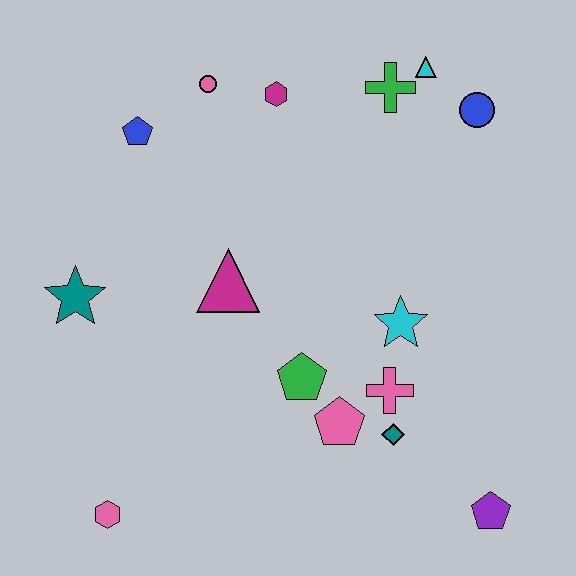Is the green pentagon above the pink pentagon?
Yes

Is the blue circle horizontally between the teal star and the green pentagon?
No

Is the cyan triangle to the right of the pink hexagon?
Yes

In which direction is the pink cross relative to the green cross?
The pink cross is below the green cross.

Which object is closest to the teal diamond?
The pink cross is closest to the teal diamond.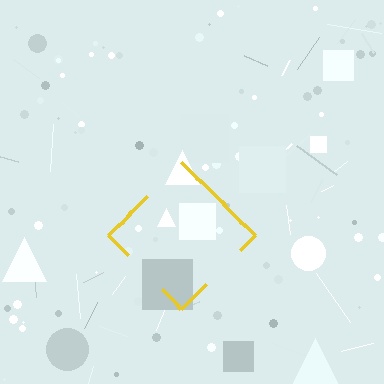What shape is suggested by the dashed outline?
The dashed outline suggests a diamond.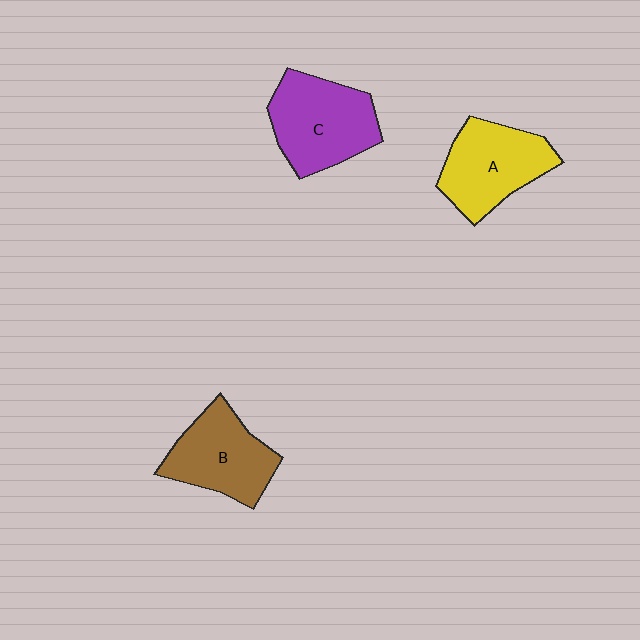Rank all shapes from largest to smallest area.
From largest to smallest: C (purple), A (yellow), B (brown).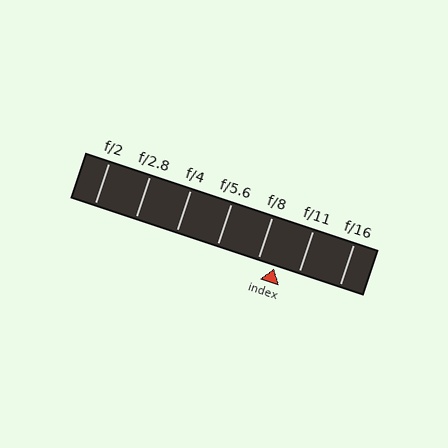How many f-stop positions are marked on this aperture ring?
There are 7 f-stop positions marked.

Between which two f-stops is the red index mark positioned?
The index mark is between f/8 and f/11.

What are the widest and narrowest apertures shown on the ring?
The widest aperture shown is f/2 and the narrowest is f/16.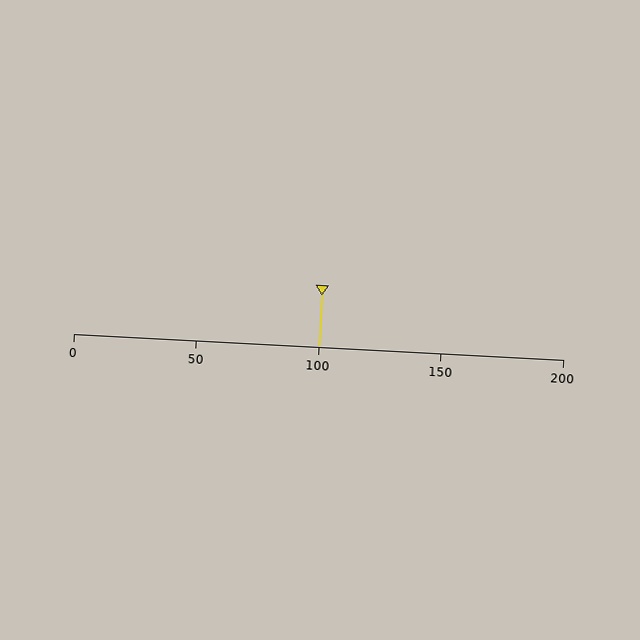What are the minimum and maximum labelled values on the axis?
The axis runs from 0 to 200.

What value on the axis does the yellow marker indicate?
The marker indicates approximately 100.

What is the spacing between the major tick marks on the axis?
The major ticks are spaced 50 apart.